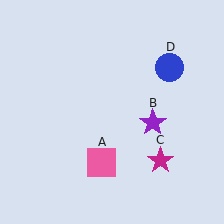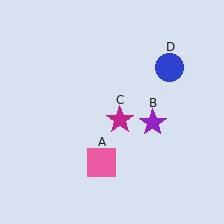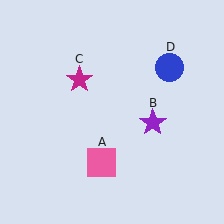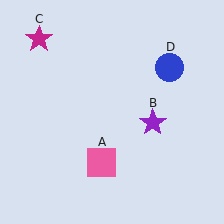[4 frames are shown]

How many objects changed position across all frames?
1 object changed position: magenta star (object C).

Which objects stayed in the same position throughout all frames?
Pink square (object A) and purple star (object B) and blue circle (object D) remained stationary.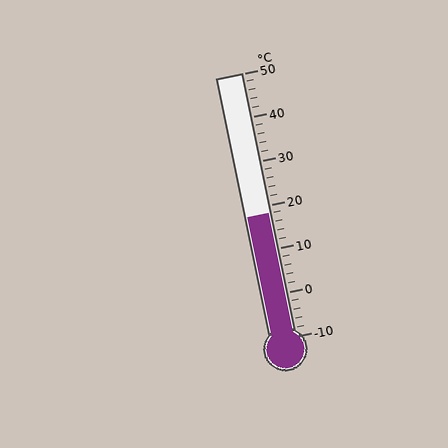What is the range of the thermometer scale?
The thermometer scale ranges from -10°C to 50°C.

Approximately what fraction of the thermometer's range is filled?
The thermometer is filled to approximately 45% of its range.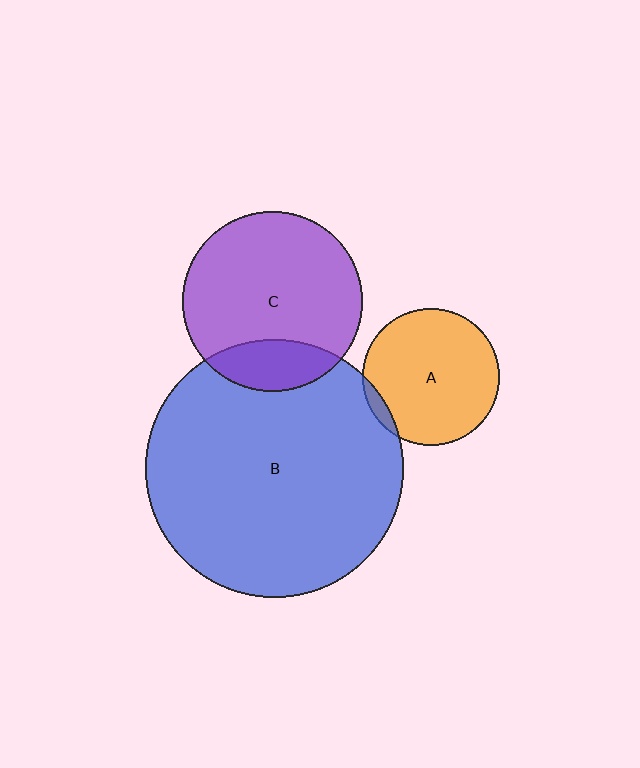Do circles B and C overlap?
Yes.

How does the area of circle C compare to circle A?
Approximately 1.7 times.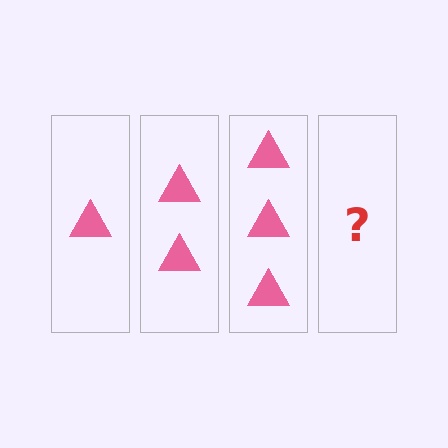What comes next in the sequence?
The next element should be 4 triangles.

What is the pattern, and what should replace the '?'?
The pattern is that each step adds one more triangle. The '?' should be 4 triangles.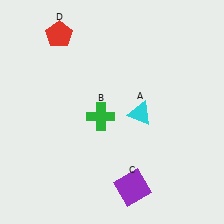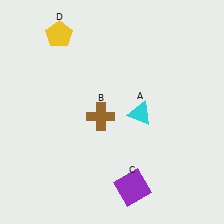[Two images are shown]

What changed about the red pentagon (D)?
In Image 1, D is red. In Image 2, it changed to yellow.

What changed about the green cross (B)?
In Image 1, B is green. In Image 2, it changed to brown.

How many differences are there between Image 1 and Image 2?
There are 2 differences between the two images.